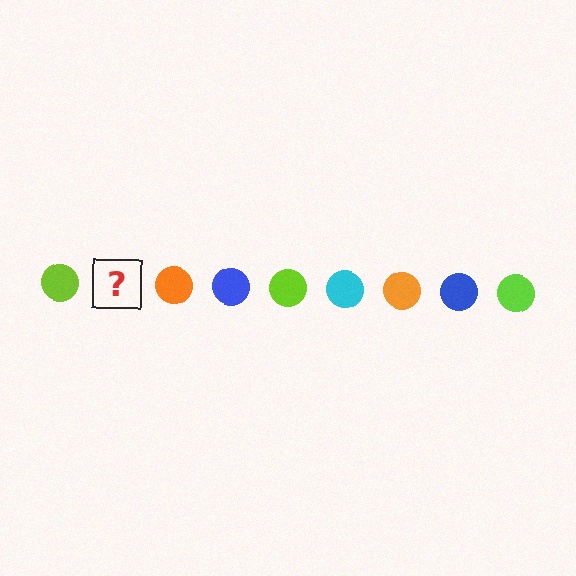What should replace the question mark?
The question mark should be replaced with a cyan circle.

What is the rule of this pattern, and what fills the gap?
The rule is that the pattern cycles through lime, cyan, orange, blue circles. The gap should be filled with a cyan circle.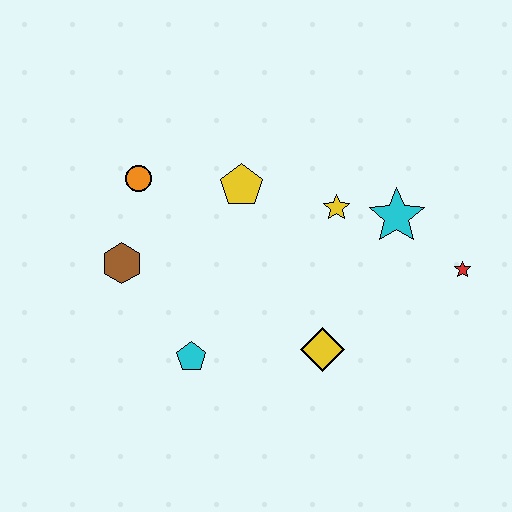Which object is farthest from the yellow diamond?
The orange circle is farthest from the yellow diamond.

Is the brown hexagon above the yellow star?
No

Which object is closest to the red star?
The cyan star is closest to the red star.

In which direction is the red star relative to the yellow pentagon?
The red star is to the right of the yellow pentagon.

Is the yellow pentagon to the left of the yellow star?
Yes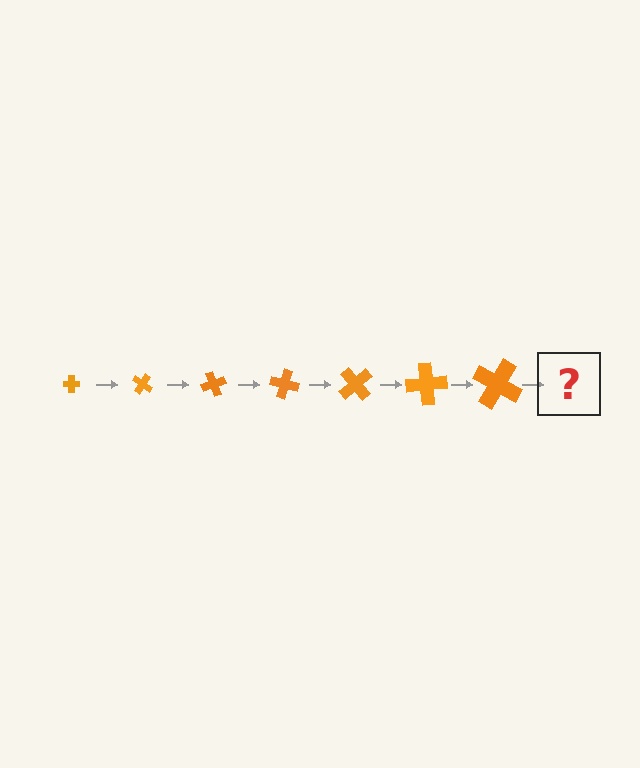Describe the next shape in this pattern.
It should be a cross, larger than the previous one and rotated 245 degrees from the start.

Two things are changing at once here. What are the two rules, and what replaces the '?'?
The two rules are that the cross grows larger each step and it rotates 35 degrees each step. The '?' should be a cross, larger than the previous one and rotated 245 degrees from the start.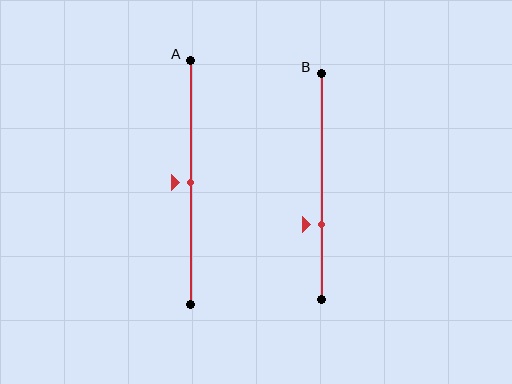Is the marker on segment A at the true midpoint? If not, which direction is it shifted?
Yes, the marker on segment A is at the true midpoint.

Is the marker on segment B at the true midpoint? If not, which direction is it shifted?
No, the marker on segment B is shifted downward by about 17% of the segment length.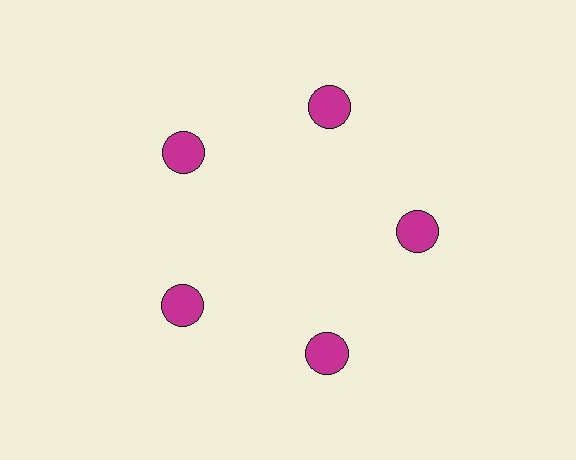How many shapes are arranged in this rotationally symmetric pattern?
There are 5 shapes, arranged in 5 groups of 1.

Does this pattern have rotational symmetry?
Yes, this pattern has 5-fold rotational symmetry. It looks the same after rotating 72 degrees around the center.